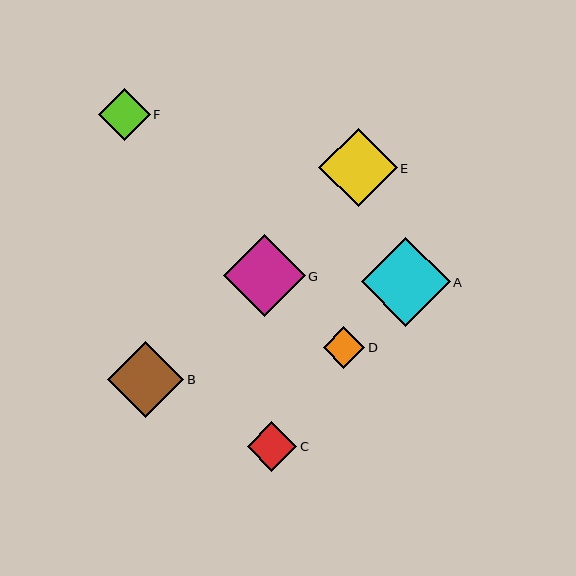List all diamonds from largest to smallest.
From largest to smallest: A, G, E, B, F, C, D.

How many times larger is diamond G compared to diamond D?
Diamond G is approximately 2.0 times the size of diamond D.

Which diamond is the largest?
Diamond A is the largest with a size of approximately 89 pixels.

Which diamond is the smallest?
Diamond D is the smallest with a size of approximately 41 pixels.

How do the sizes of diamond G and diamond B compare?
Diamond G and diamond B are approximately the same size.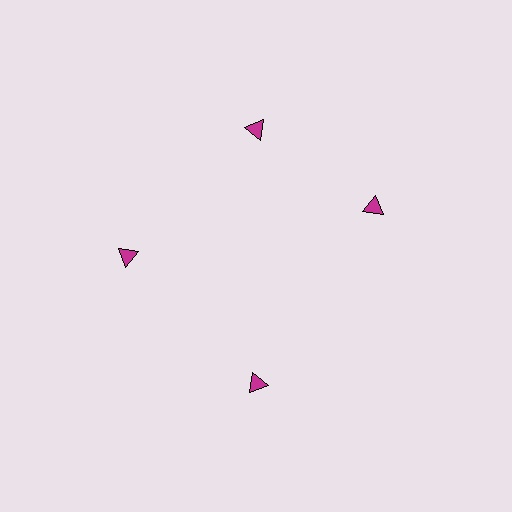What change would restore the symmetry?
The symmetry would be restored by rotating it back into even spacing with its neighbors so that all 4 triangles sit at equal angles and equal distance from the center.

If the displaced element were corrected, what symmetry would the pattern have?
It would have 4-fold rotational symmetry — the pattern would map onto itself every 90 degrees.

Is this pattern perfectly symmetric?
No. The 4 magenta triangles are arranged in a ring, but one element near the 3 o'clock position is rotated out of alignment along the ring, breaking the 4-fold rotational symmetry.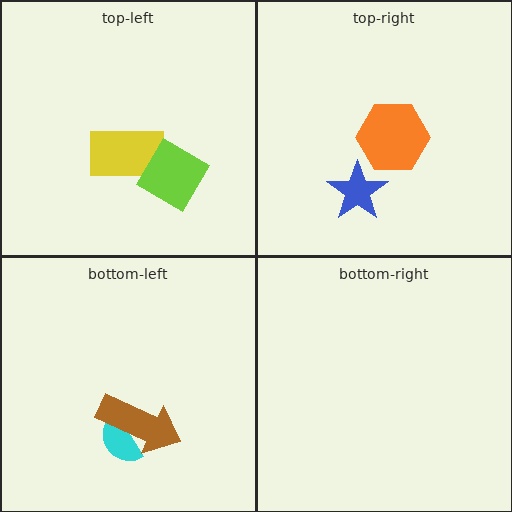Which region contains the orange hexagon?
The top-right region.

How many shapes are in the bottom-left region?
2.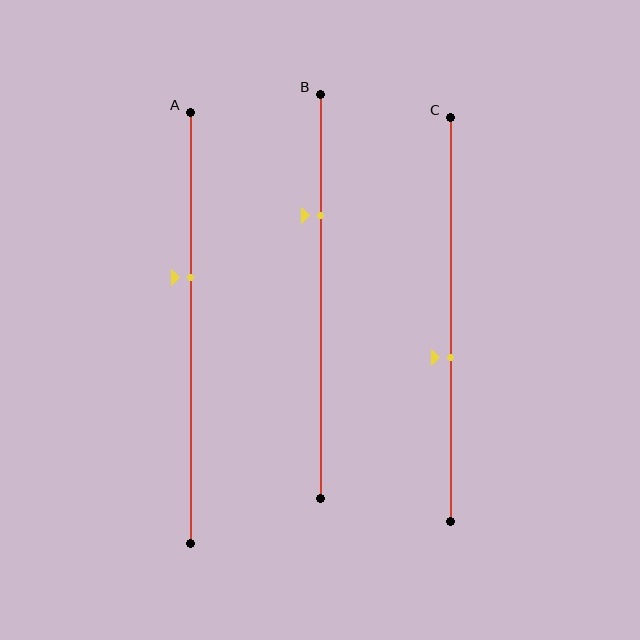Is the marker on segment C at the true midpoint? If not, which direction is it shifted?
No, the marker on segment C is shifted downward by about 9% of the segment length.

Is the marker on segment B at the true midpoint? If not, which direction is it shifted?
No, the marker on segment B is shifted upward by about 20% of the segment length.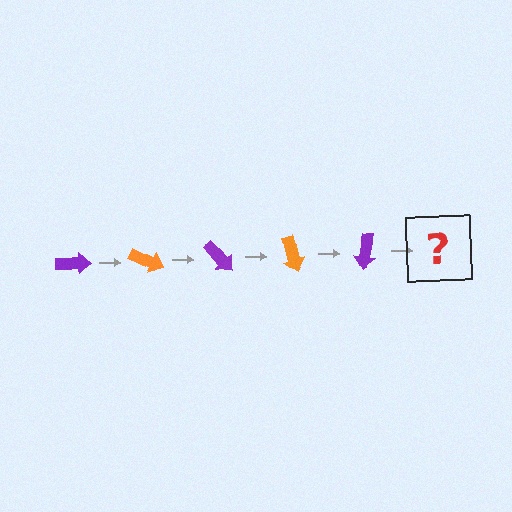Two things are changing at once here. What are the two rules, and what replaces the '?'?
The two rules are that it rotates 25 degrees each step and the color cycles through purple and orange. The '?' should be an orange arrow, rotated 125 degrees from the start.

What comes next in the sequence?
The next element should be an orange arrow, rotated 125 degrees from the start.